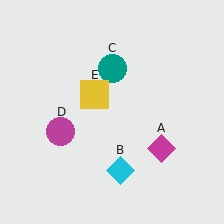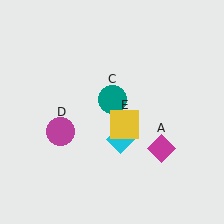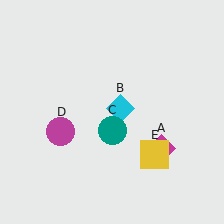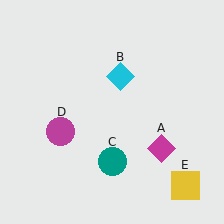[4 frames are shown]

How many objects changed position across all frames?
3 objects changed position: cyan diamond (object B), teal circle (object C), yellow square (object E).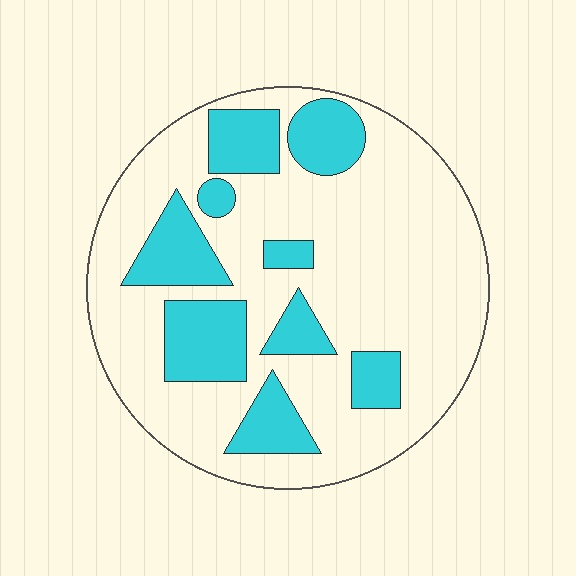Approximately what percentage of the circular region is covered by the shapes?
Approximately 25%.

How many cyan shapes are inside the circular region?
9.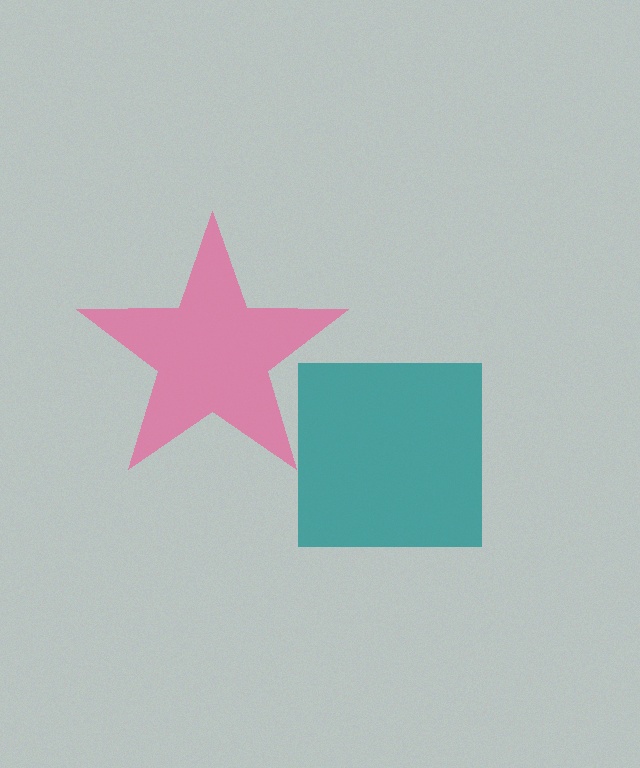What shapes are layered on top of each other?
The layered shapes are: a teal square, a pink star.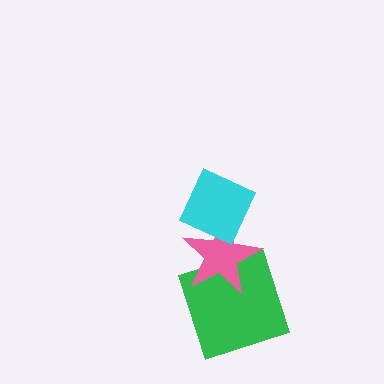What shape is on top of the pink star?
The cyan diamond is on top of the pink star.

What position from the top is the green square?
The green square is 3rd from the top.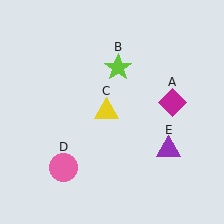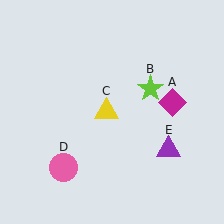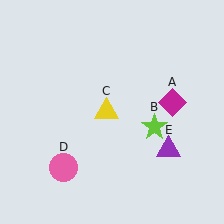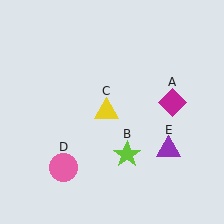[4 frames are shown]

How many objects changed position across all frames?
1 object changed position: lime star (object B).